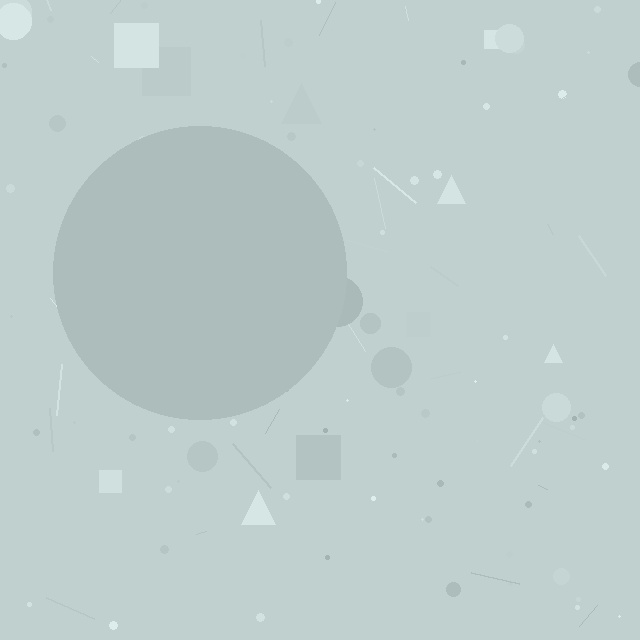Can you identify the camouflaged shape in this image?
The camouflaged shape is a circle.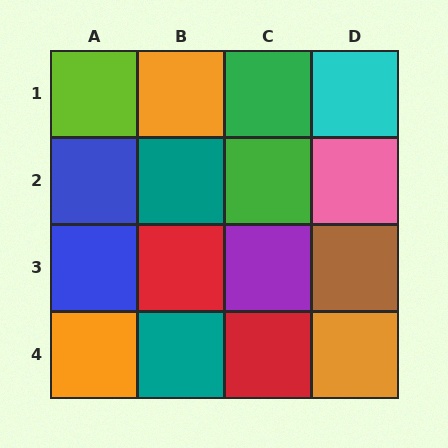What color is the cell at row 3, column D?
Brown.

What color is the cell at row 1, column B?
Orange.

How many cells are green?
2 cells are green.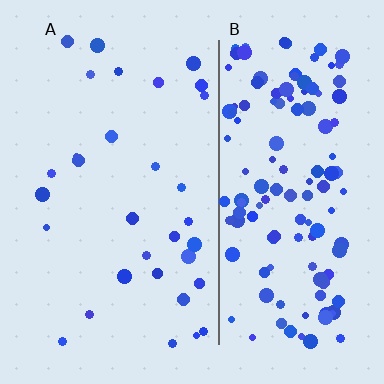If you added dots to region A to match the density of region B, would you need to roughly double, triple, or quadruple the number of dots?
Approximately quadruple.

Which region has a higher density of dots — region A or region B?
B (the right).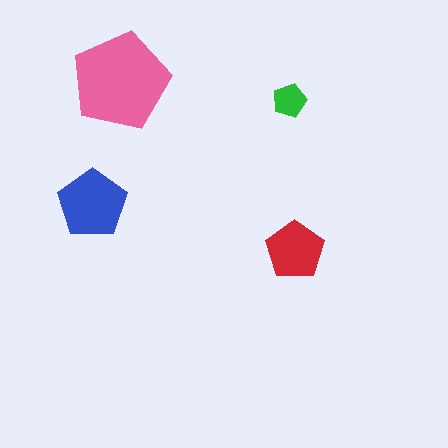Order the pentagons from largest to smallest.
the pink one, the blue one, the red one, the green one.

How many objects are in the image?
There are 4 objects in the image.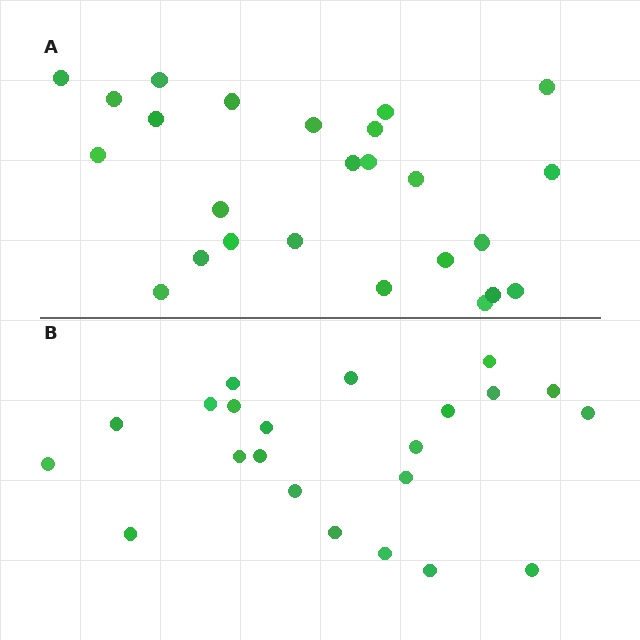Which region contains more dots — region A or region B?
Region A (the top region) has more dots.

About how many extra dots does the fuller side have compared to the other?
Region A has just a few more — roughly 2 or 3 more dots than region B.